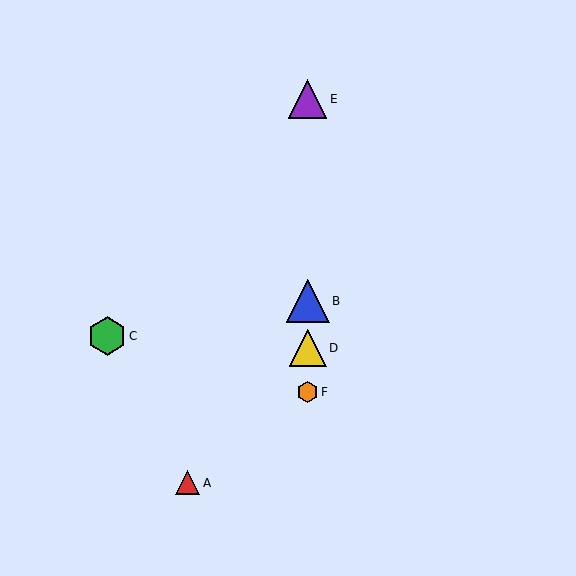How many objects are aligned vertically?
4 objects (B, D, E, F) are aligned vertically.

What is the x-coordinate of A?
Object A is at x≈188.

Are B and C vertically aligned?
No, B is at x≈308 and C is at x≈107.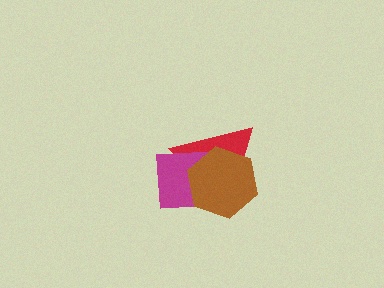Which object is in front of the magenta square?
The brown hexagon is in front of the magenta square.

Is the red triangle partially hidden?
Yes, it is partially covered by another shape.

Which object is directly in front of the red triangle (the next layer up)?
The magenta square is directly in front of the red triangle.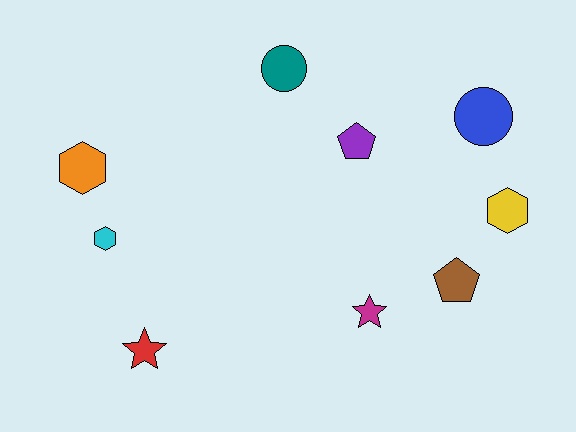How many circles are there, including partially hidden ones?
There are 2 circles.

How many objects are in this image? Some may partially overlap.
There are 9 objects.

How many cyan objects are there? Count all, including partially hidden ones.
There is 1 cyan object.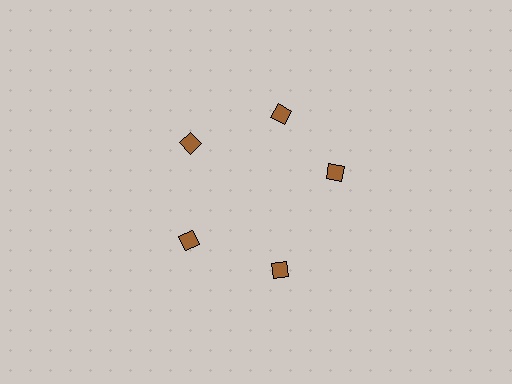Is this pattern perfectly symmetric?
No. The 5 brown diamonds are arranged in a ring, but one element near the 3 o'clock position is rotated out of alignment along the ring, breaking the 5-fold rotational symmetry.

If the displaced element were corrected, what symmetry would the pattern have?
It would have 5-fold rotational symmetry — the pattern would map onto itself every 72 degrees.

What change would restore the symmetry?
The symmetry would be restored by rotating it back into even spacing with its neighbors so that all 5 diamonds sit at equal angles and equal distance from the center.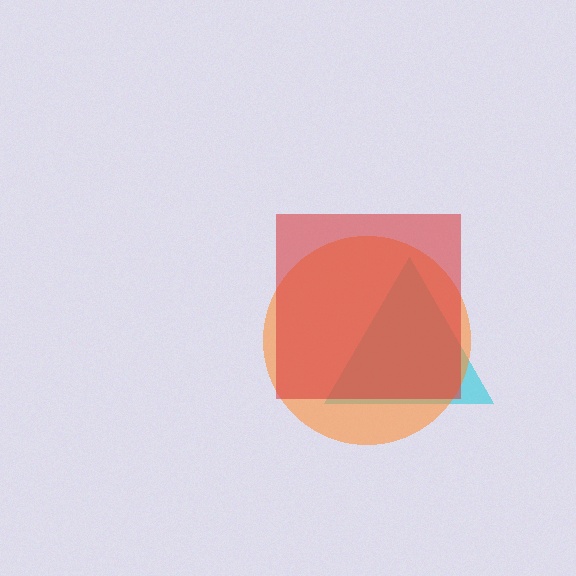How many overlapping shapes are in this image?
There are 3 overlapping shapes in the image.